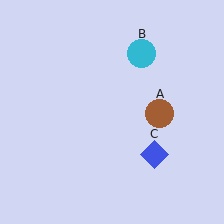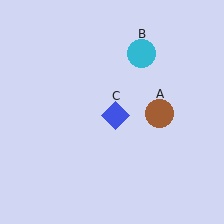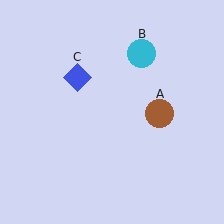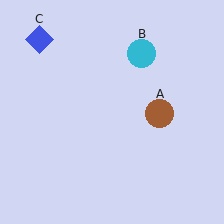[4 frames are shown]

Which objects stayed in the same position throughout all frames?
Brown circle (object A) and cyan circle (object B) remained stationary.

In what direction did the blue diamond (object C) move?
The blue diamond (object C) moved up and to the left.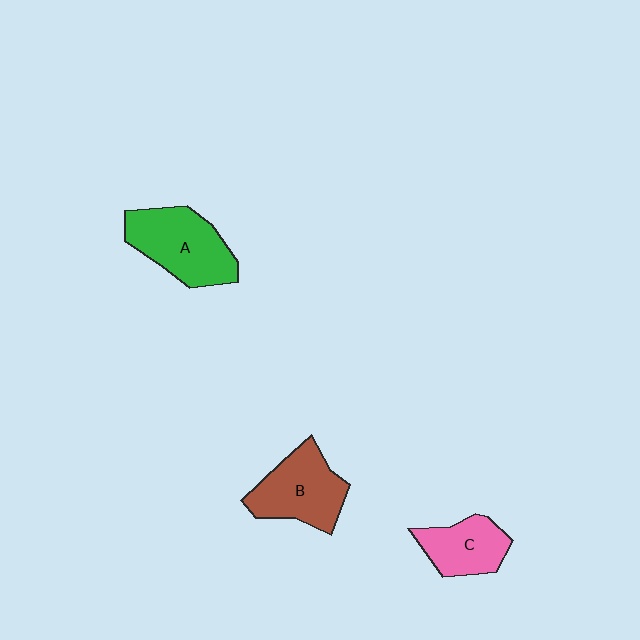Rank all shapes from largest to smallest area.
From largest to smallest: A (green), B (brown), C (pink).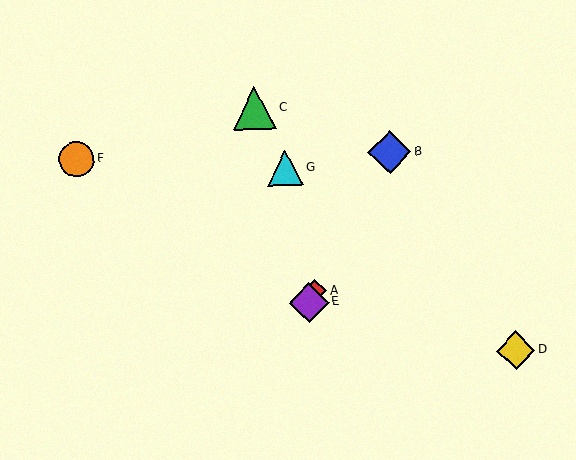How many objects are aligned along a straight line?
3 objects (A, B, E) are aligned along a straight line.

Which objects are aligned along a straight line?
Objects A, B, E are aligned along a straight line.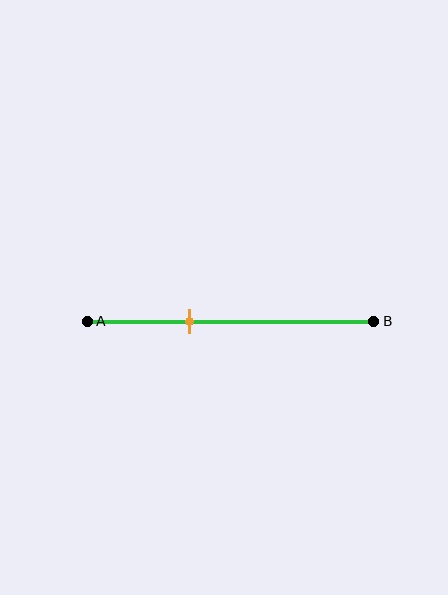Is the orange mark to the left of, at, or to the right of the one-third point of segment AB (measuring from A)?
The orange mark is approximately at the one-third point of segment AB.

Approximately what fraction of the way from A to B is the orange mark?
The orange mark is approximately 35% of the way from A to B.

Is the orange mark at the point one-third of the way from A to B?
Yes, the mark is approximately at the one-third point.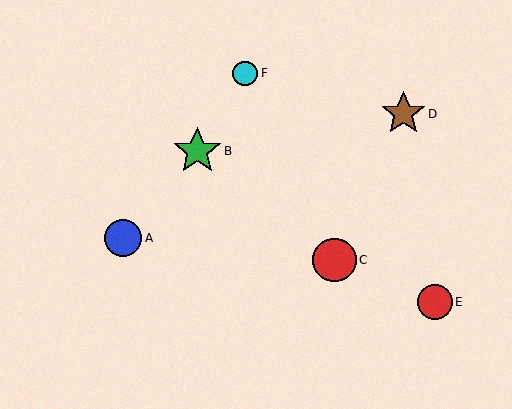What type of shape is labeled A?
Shape A is a blue circle.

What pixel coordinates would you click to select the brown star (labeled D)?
Click at (403, 114) to select the brown star D.